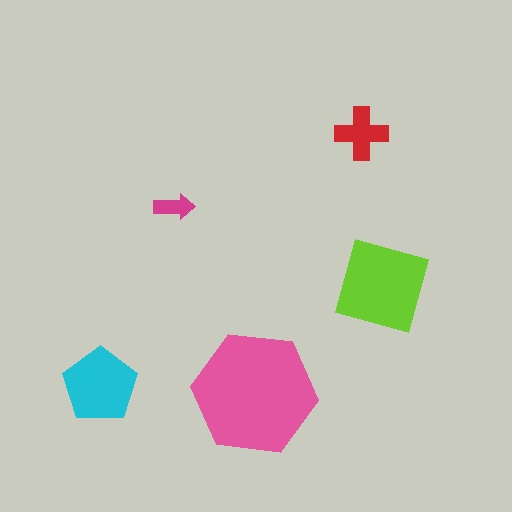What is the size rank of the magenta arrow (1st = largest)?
5th.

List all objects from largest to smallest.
The pink hexagon, the lime diamond, the cyan pentagon, the red cross, the magenta arrow.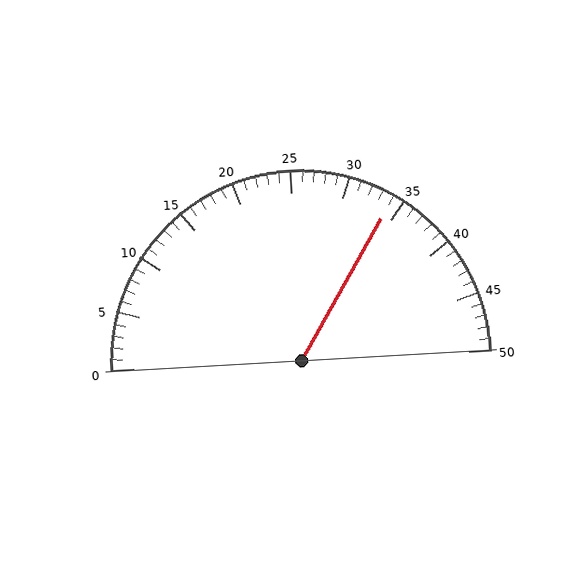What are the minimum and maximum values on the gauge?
The gauge ranges from 0 to 50.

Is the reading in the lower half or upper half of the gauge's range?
The reading is in the upper half of the range (0 to 50).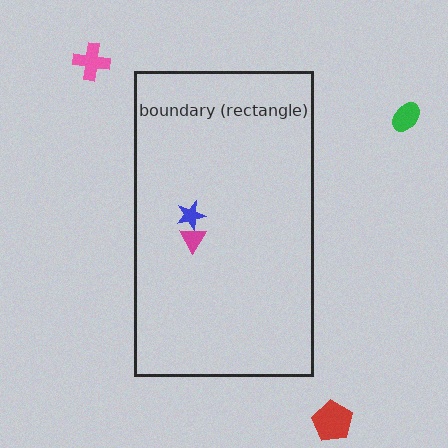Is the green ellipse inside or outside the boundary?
Outside.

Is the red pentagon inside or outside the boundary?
Outside.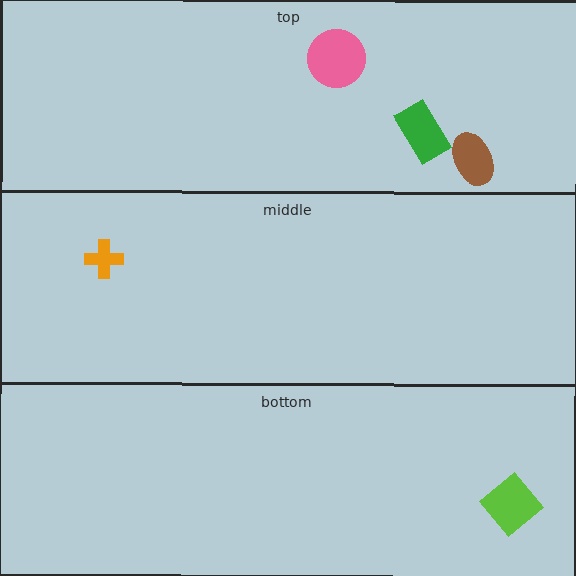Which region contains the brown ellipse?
The top region.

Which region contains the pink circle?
The top region.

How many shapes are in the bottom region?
1.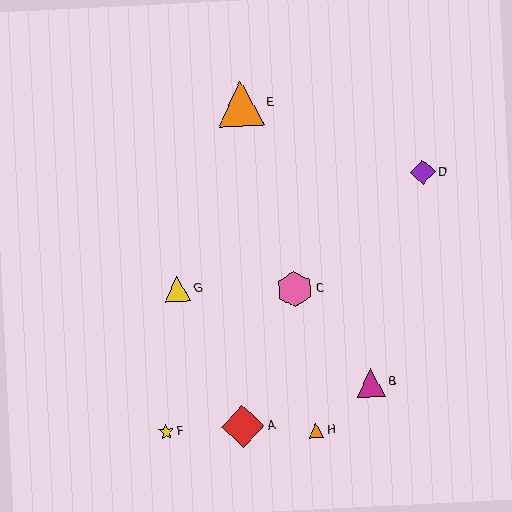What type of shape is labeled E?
Shape E is an orange triangle.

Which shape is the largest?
The orange triangle (labeled E) is the largest.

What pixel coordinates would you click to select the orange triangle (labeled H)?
Click at (316, 431) to select the orange triangle H.